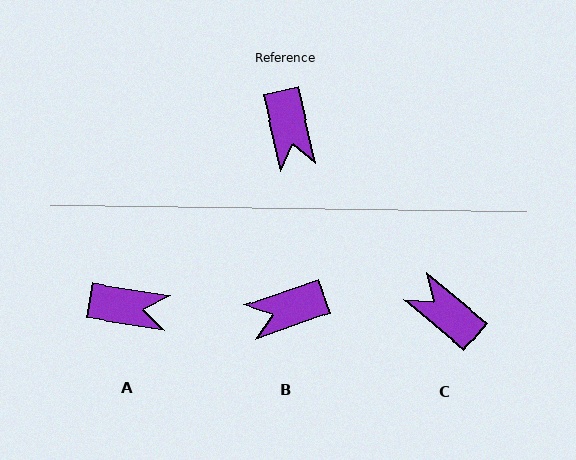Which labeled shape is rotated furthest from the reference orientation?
C, about 143 degrees away.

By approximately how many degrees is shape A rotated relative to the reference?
Approximately 68 degrees counter-clockwise.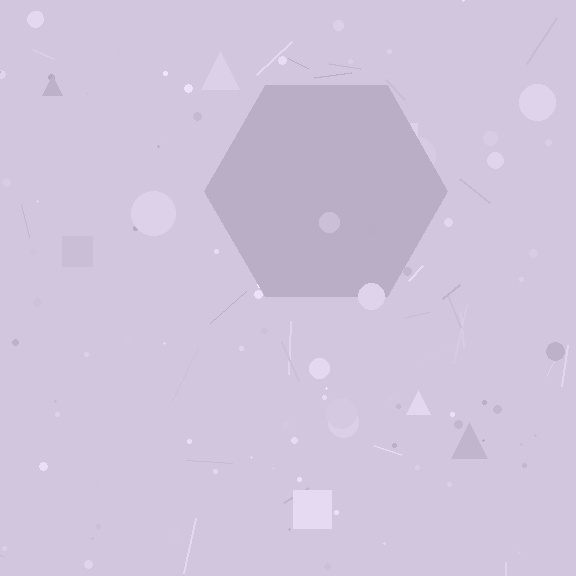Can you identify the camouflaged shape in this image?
The camouflaged shape is a hexagon.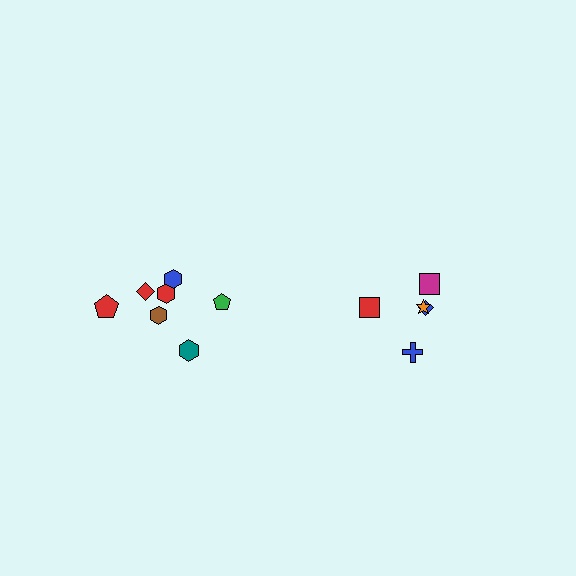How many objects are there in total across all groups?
There are 12 objects.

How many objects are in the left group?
There are 7 objects.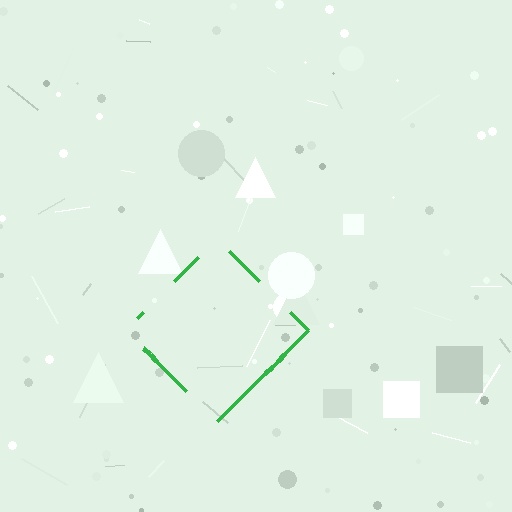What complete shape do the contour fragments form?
The contour fragments form a diamond.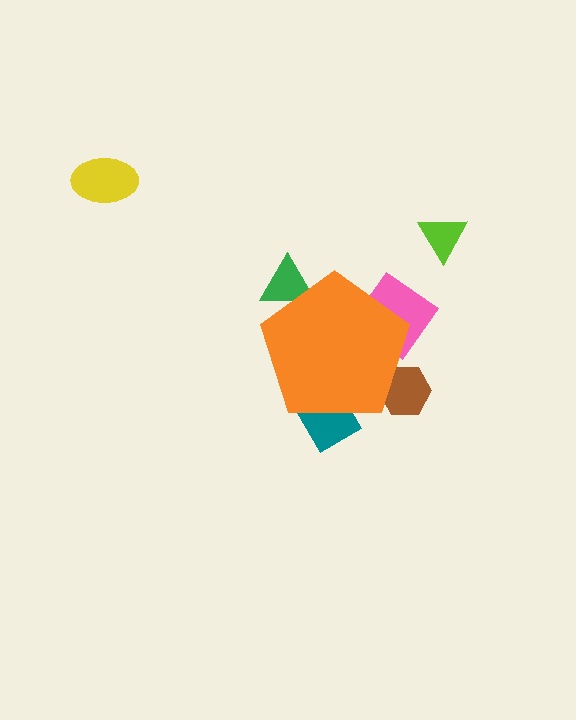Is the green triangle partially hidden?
Yes, the green triangle is partially hidden behind the orange pentagon.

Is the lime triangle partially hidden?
No, the lime triangle is fully visible.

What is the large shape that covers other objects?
An orange pentagon.